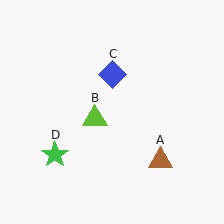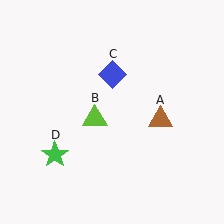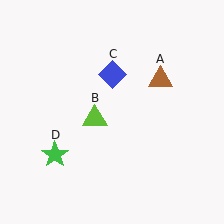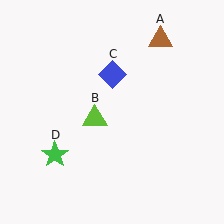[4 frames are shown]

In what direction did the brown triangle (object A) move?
The brown triangle (object A) moved up.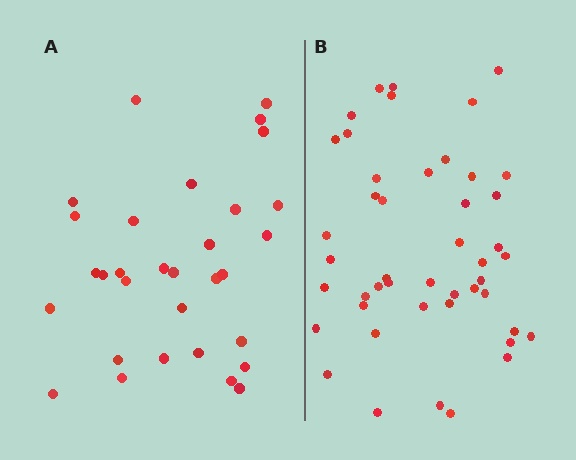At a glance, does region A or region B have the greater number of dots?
Region B (the right region) has more dots.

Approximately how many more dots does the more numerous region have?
Region B has approximately 15 more dots than region A.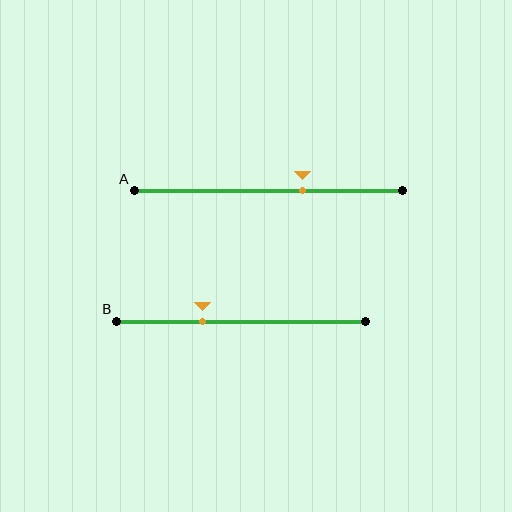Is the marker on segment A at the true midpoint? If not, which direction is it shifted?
No, the marker on segment A is shifted to the right by about 13% of the segment length.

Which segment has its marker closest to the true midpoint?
Segment A has its marker closest to the true midpoint.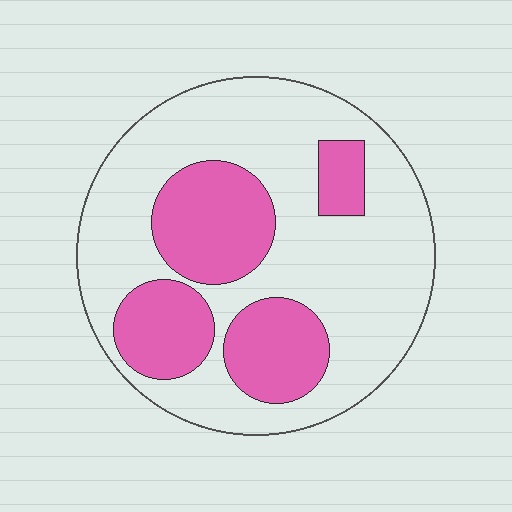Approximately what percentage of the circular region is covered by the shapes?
Approximately 30%.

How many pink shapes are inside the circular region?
4.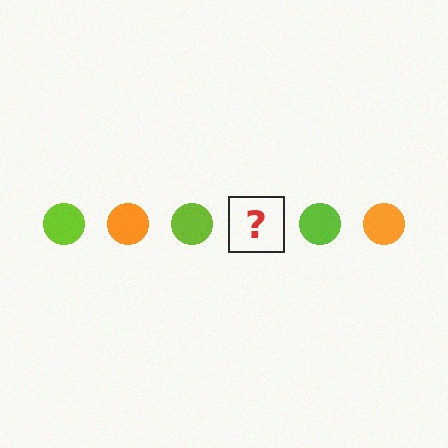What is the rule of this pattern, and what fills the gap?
The rule is that the pattern cycles through lime, orange circles. The gap should be filled with an orange circle.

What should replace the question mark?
The question mark should be replaced with an orange circle.